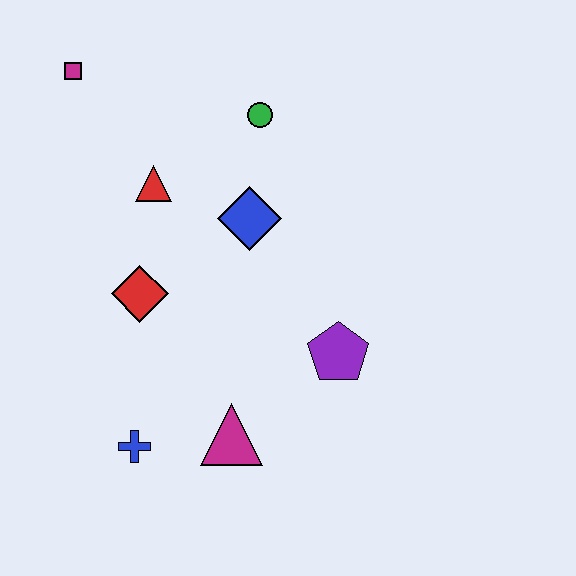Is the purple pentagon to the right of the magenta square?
Yes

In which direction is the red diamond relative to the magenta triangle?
The red diamond is above the magenta triangle.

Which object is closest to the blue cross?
The magenta triangle is closest to the blue cross.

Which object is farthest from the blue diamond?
The blue cross is farthest from the blue diamond.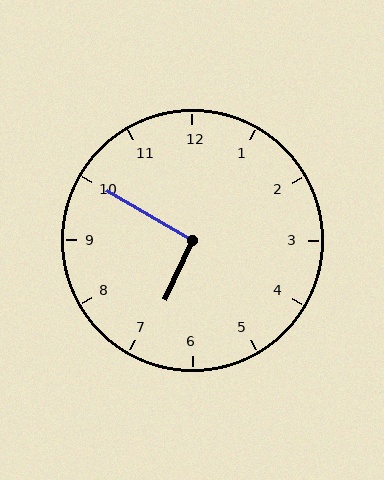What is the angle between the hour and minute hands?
Approximately 95 degrees.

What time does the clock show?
6:50.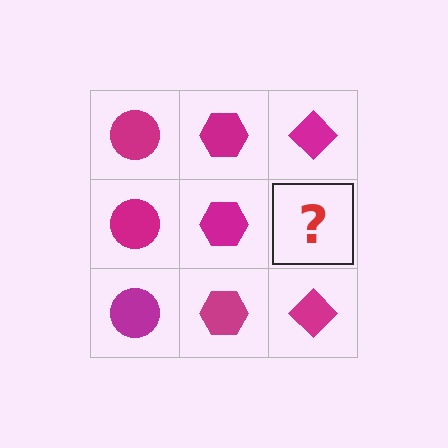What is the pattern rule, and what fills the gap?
The rule is that each column has a consistent shape. The gap should be filled with a magenta diamond.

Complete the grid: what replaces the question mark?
The question mark should be replaced with a magenta diamond.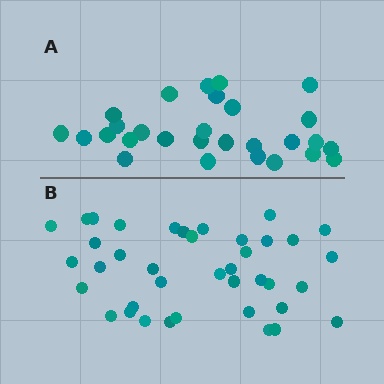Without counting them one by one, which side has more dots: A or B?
Region B (the bottom region) has more dots.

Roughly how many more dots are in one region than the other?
Region B has roughly 12 or so more dots than region A.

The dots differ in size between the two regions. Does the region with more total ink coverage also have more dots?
No. Region A has more total ink coverage because its dots are larger, but region B actually contains more individual dots. Total area can be misleading — the number of items is what matters here.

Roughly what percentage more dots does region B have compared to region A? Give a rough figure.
About 40% more.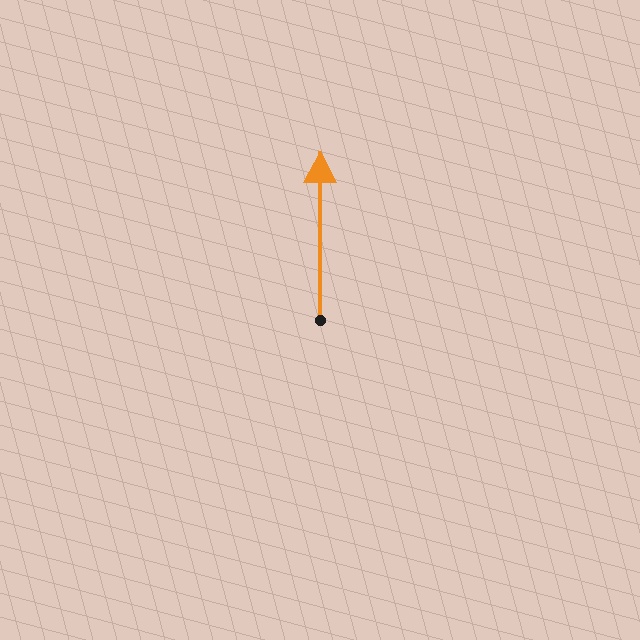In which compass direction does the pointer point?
North.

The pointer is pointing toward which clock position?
Roughly 12 o'clock.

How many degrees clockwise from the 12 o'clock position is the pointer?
Approximately 0 degrees.